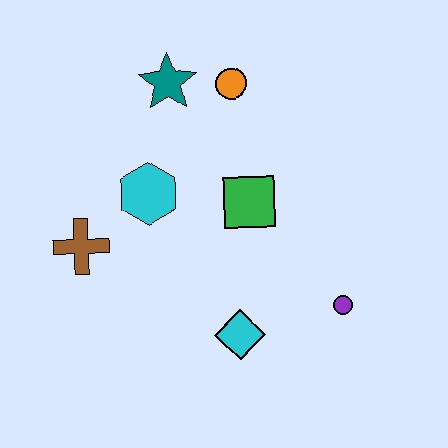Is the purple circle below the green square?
Yes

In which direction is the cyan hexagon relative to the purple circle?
The cyan hexagon is to the left of the purple circle.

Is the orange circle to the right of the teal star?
Yes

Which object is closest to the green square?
The cyan hexagon is closest to the green square.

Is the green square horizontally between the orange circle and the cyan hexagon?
No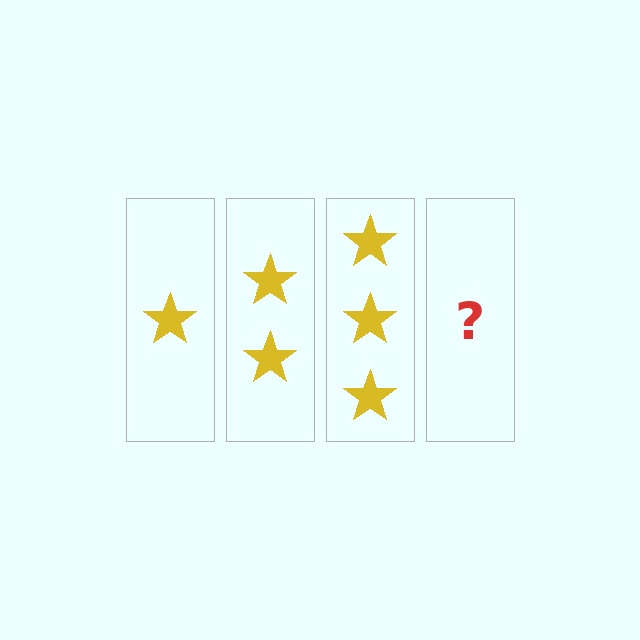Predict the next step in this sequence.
The next step is 4 stars.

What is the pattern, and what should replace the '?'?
The pattern is that each step adds one more star. The '?' should be 4 stars.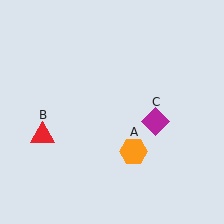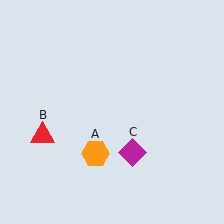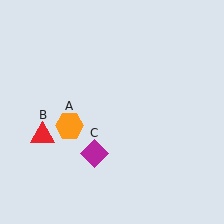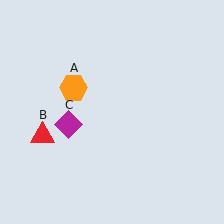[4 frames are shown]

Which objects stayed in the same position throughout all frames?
Red triangle (object B) remained stationary.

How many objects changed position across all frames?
2 objects changed position: orange hexagon (object A), magenta diamond (object C).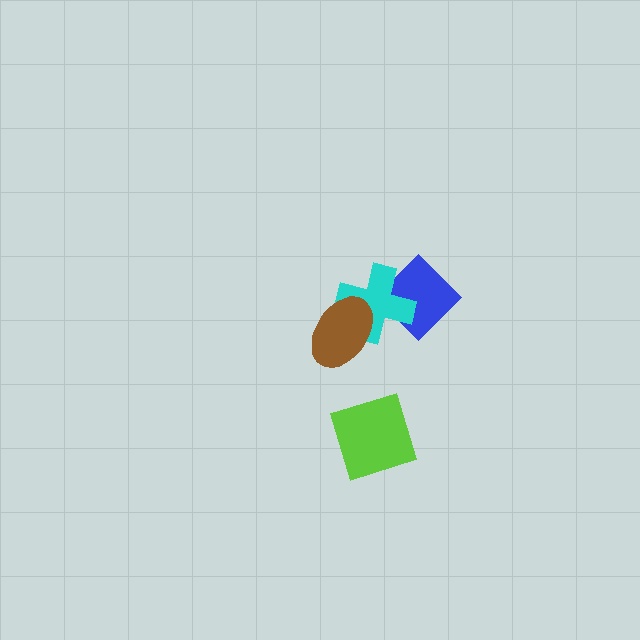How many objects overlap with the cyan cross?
2 objects overlap with the cyan cross.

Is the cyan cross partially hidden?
Yes, it is partially covered by another shape.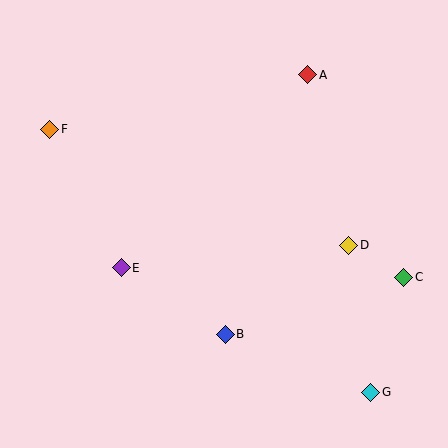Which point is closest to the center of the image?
Point B at (225, 334) is closest to the center.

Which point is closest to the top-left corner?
Point F is closest to the top-left corner.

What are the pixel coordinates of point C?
Point C is at (404, 277).